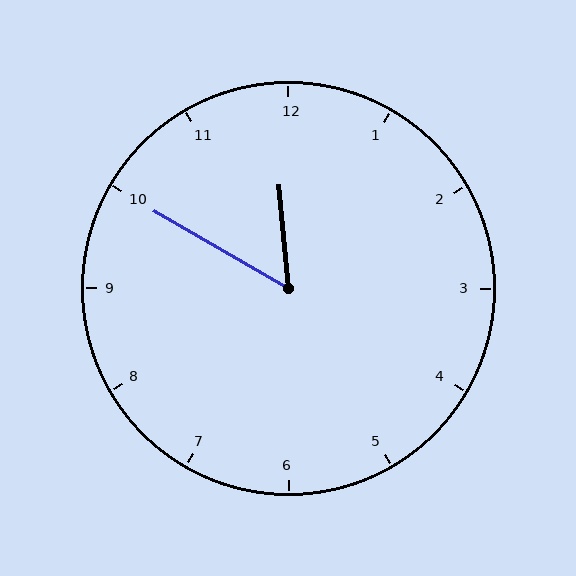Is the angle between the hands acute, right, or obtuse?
It is acute.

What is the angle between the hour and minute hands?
Approximately 55 degrees.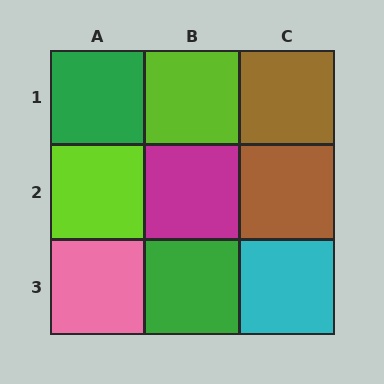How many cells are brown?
2 cells are brown.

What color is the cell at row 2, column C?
Brown.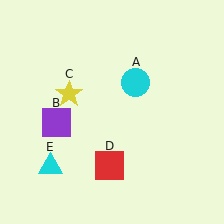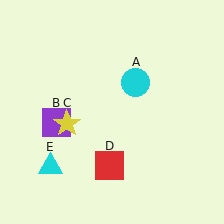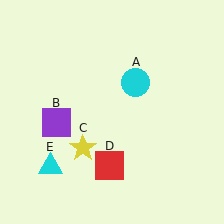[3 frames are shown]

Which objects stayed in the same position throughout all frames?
Cyan circle (object A) and purple square (object B) and red square (object D) and cyan triangle (object E) remained stationary.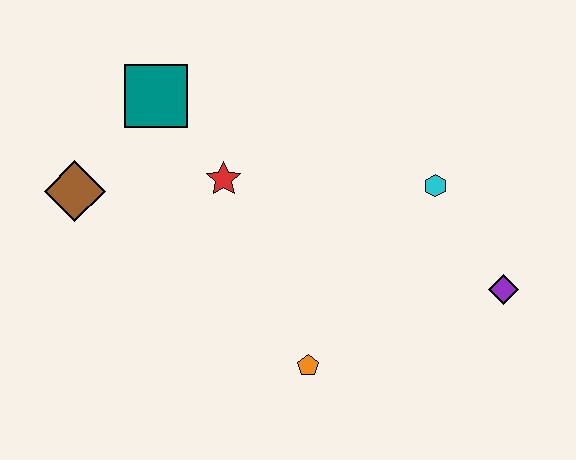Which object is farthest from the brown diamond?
The purple diamond is farthest from the brown diamond.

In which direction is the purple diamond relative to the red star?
The purple diamond is to the right of the red star.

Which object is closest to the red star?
The teal square is closest to the red star.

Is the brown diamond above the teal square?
No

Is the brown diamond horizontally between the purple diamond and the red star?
No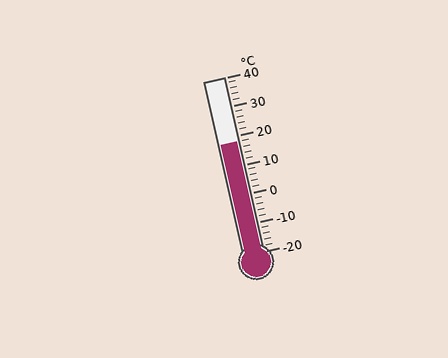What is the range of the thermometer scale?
The thermometer scale ranges from -20°C to 40°C.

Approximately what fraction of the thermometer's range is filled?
The thermometer is filled to approximately 65% of its range.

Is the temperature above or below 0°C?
The temperature is above 0°C.